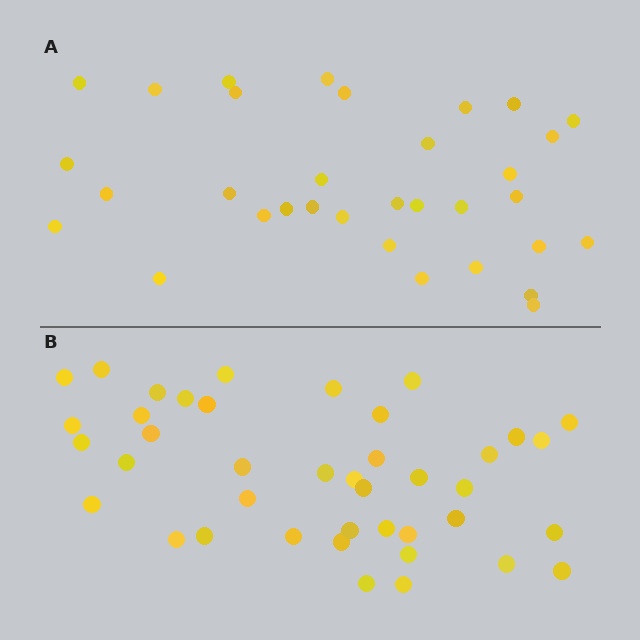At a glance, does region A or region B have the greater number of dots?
Region B (the bottom region) has more dots.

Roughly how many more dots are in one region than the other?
Region B has roughly 8 or so more dots than region A.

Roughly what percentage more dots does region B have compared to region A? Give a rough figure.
About 25% more.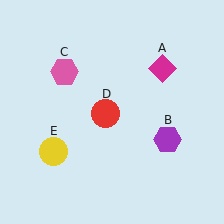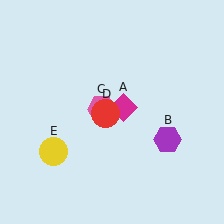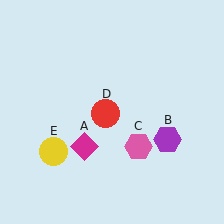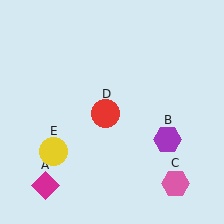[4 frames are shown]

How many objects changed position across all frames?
2 objects changed position: magenta diamond (object A), pink hexagon (object C).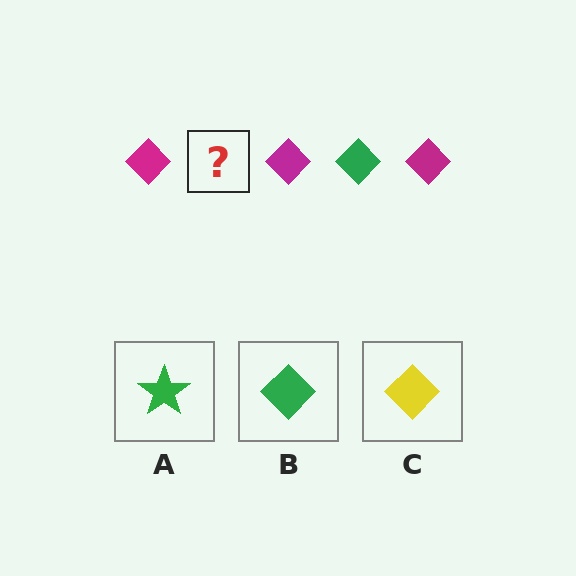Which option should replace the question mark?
Option B.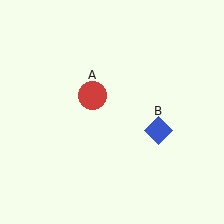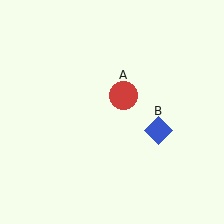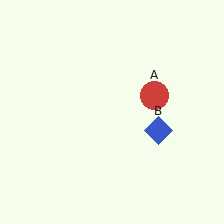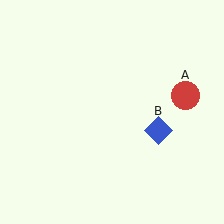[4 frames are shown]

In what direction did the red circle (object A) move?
The red circle (object A) moved right.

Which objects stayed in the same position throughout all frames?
Blue diamond (object B) remained stationary.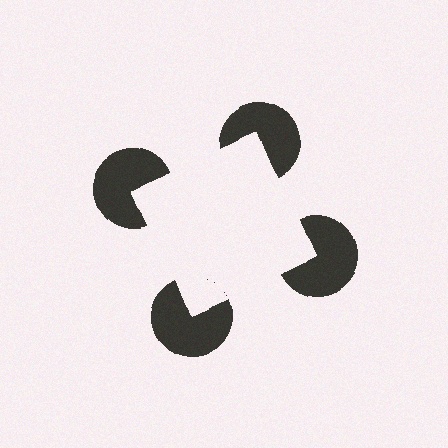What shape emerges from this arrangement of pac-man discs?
An illusory square — its edges are inferred from the aligned wedge cuts in the pac-man discs, not physically drawn.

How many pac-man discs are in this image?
There are 4 — one at each vertex of the illusory square.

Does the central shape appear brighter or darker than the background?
It typically appears slightly brighter than the background, even though no actual brightness change is drawn.